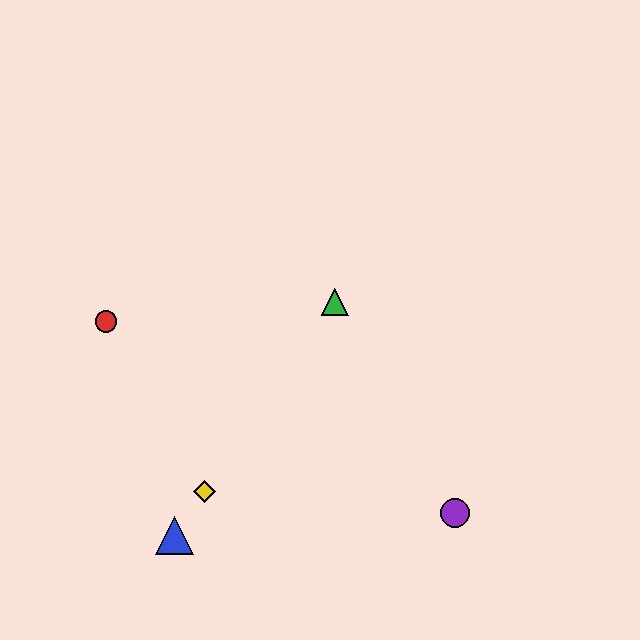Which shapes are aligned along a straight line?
The blue triangle, the green triangle, the yellow diamond are aligned along a straight line.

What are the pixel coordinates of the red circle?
The red circle is at (106, 321).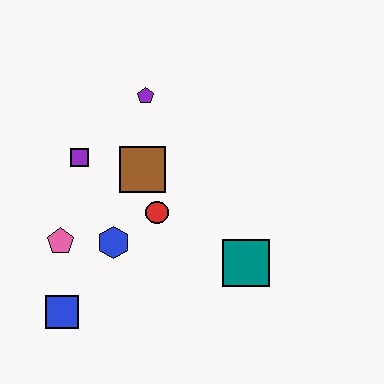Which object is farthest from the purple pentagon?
The blue square is farthest from the purple pentagon.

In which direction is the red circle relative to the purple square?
The red circle is to the right of the purple square.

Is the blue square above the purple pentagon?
No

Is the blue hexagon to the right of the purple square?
Yes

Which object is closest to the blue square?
The pink pentagon is closest to the blue square.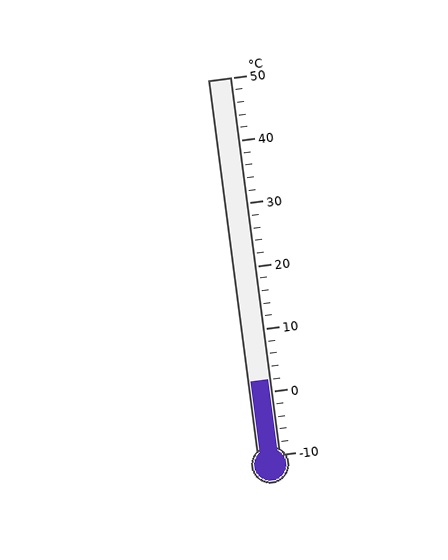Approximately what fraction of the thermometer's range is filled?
The thermometer is filled to approximately 20% of its range.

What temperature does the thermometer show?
The thermometer shows approximately 2°C.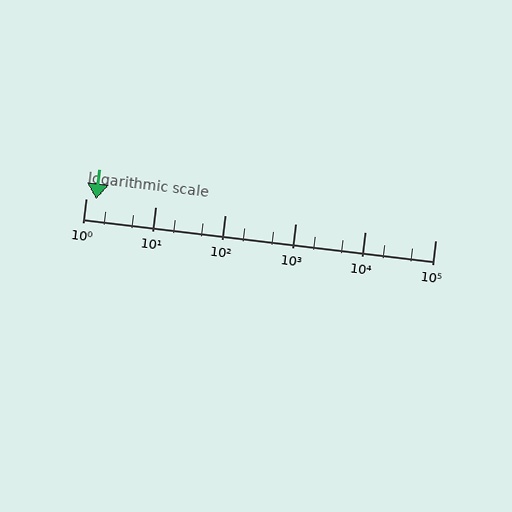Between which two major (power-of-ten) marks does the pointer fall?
The pointer is between 1 and 10.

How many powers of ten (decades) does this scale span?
The scale spans 5 decades, from 1 to 100000.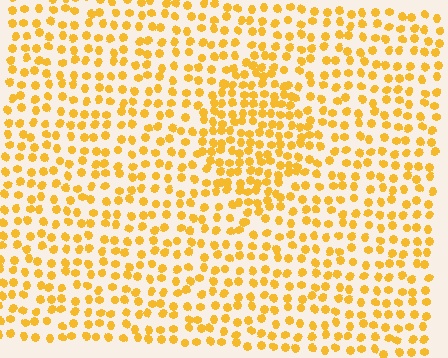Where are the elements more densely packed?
The elements are more densely packed inside the diamond boundary.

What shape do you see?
I see a diamond.